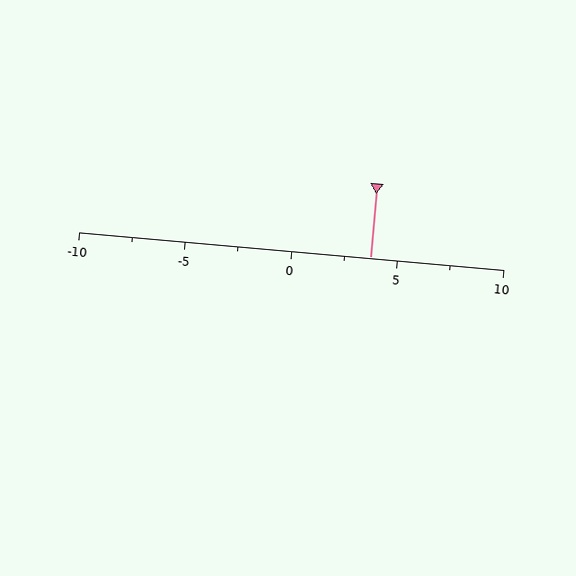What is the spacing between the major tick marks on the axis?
The major ticks are spaced 5 apart.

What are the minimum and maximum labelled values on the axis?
The axis runs from -10 to 10.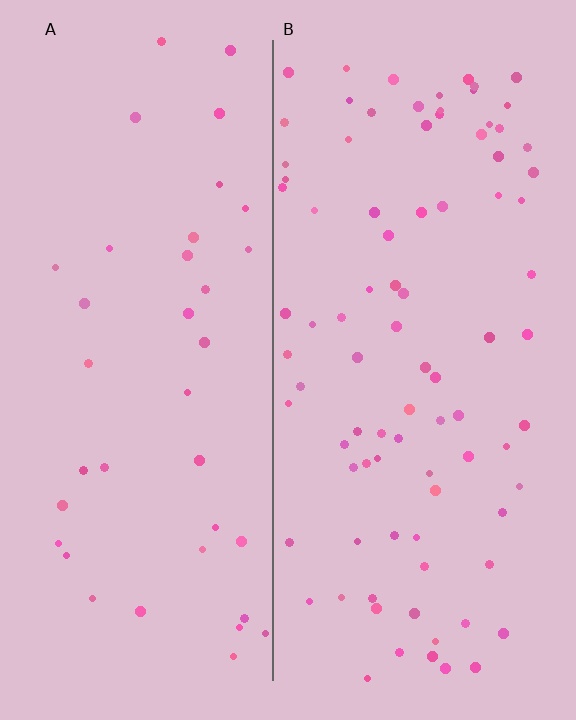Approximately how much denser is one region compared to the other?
Approximately 2.3× — region B over region A.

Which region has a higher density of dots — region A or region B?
B (the right).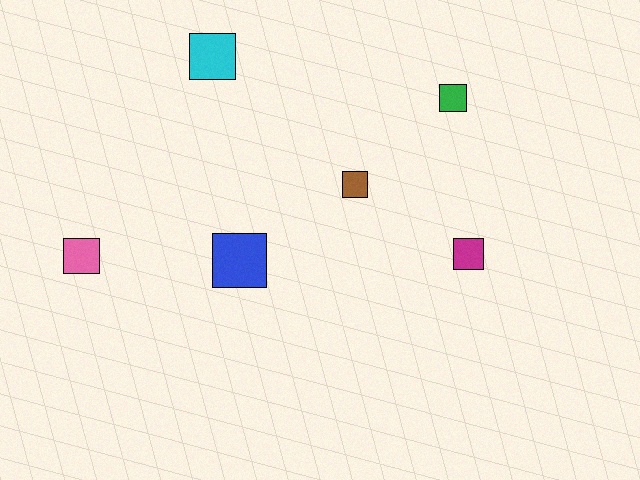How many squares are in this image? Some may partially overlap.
There are 6 squares.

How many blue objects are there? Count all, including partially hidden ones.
There is 1 blue object.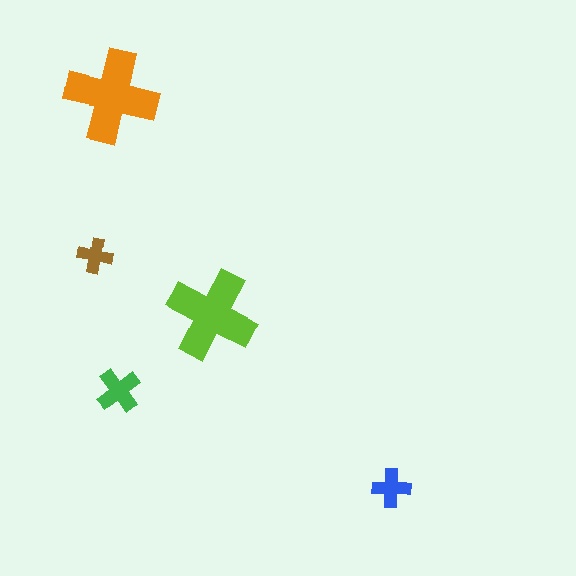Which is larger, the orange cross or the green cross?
The orange one.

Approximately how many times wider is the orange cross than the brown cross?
About 2.5 times wider.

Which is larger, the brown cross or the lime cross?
The lime one.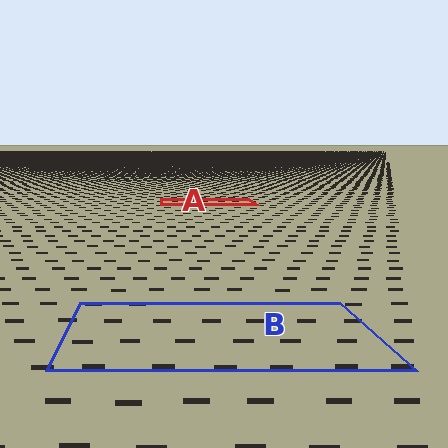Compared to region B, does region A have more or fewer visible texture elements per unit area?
Region A has more texture elements per unit area — they are packed more densely because it is farther away.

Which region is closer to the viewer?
Region B is closer. The texture elements there are larger and more spread out.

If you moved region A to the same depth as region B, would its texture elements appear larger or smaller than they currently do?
They would appear larger. At a closer depth, the same texture elements are projected at a bigger on-screen size.